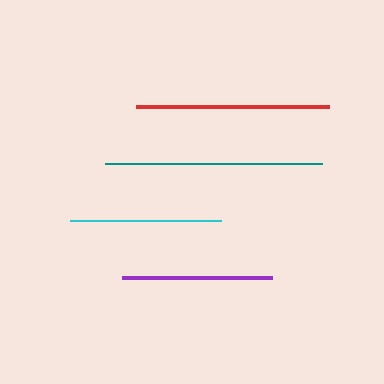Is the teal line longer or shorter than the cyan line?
The teal line is longer than the cyan line.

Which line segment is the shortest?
The purple line is the shortest at approximately 150 pixels.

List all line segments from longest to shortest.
From longest to shortest: teal, red, cyan, purple.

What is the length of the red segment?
The red segment is approximately 193 pixels long.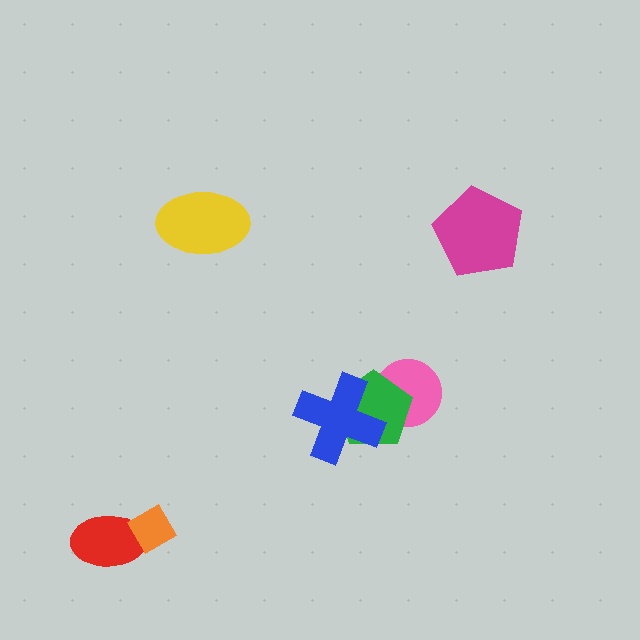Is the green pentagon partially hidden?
Yes, it is partially covered by another shape.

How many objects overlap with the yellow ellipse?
0 objects overlap with the yellow ellipse.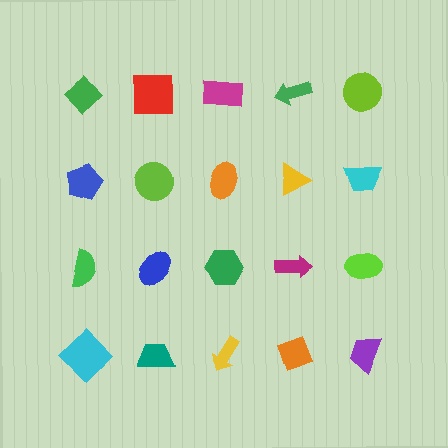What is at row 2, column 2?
A lime circle.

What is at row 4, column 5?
A purple trapezoid.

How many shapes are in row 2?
5 shapes.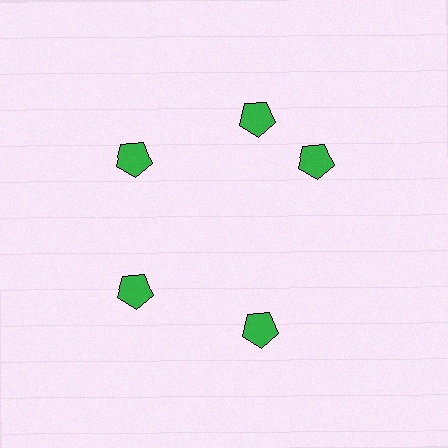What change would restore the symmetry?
The symmetry would be restored by rotating it back into even spacing with its neighbors so that all 5 pentagons sit at equal angles and equal distance from the center.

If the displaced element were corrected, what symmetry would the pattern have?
It would have 5-fold rotational symmetry — the pattern would map onto itself every 72 degrees.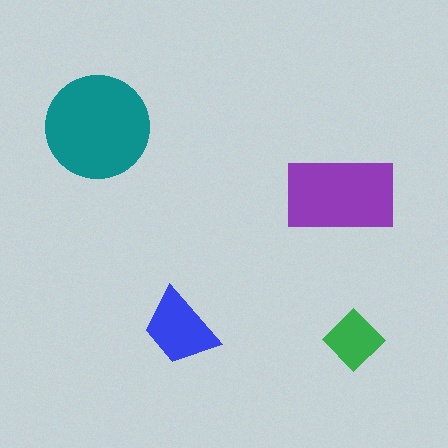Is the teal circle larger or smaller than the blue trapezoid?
Larger.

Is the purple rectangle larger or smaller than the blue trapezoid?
Larger.